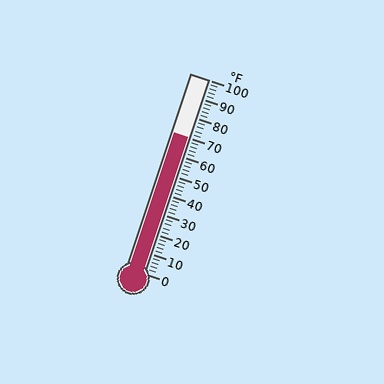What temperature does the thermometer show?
The thermometer shows approximately 70°F.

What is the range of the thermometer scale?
The thermometer scale ranges from 0°F to 100°F.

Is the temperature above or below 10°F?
The temperature is above 10°F.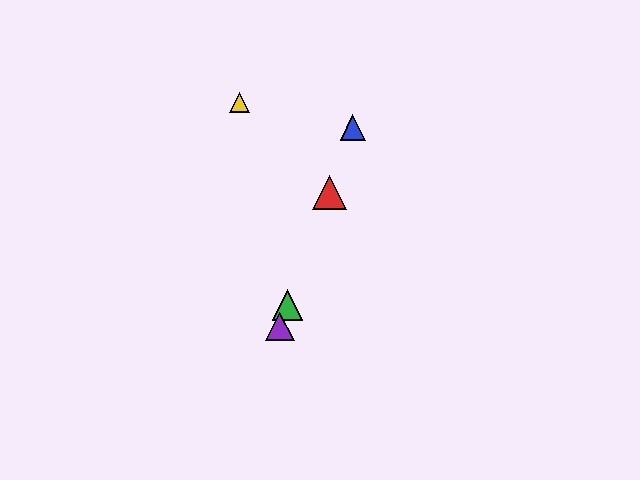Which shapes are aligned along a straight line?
The red triangle, the blue triangle, the green triangle, the purple triangle are aligned along a straight line.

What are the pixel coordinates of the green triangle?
The green triangle is at (287, 305).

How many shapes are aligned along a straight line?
4 shapes (the red triangle, the blue triangle, the green triangle, the purple triangle) are aligned along a straight line.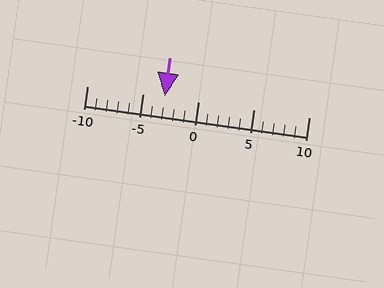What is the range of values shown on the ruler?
The ruler shows values from -10 to 10.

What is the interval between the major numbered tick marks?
The major tick marks are spaced 5 units apart.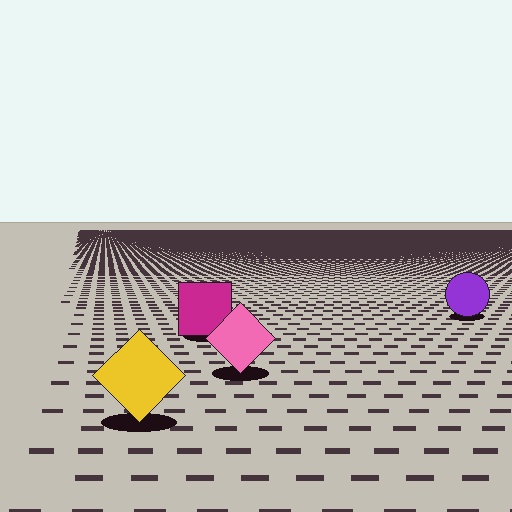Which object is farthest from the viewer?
The purple circle is farthest from the viewer. It appears smaller and the ground texture around it is denser.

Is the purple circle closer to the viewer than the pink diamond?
No. The pink diamond is closer — you can tell from the texture gradient: the ground texture is coarser near it.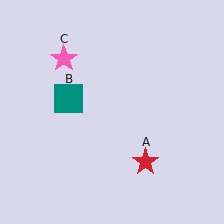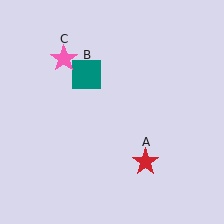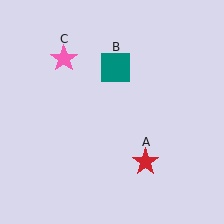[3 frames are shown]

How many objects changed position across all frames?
1 object changed position: teal square (object B).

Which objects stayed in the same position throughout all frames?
Red star (object A) and pink star (object C) remained stationary.